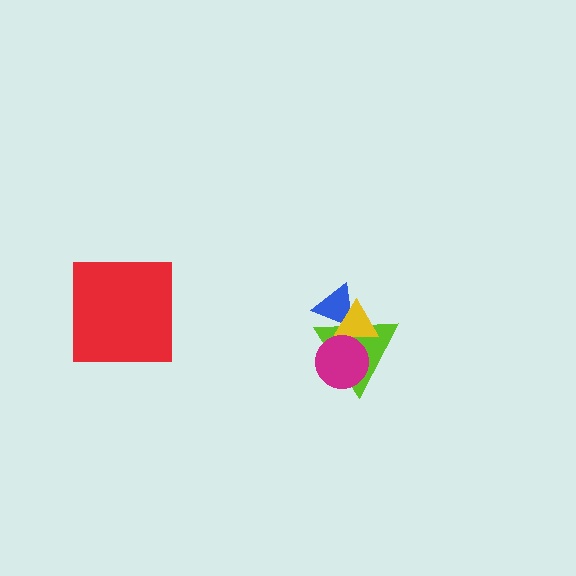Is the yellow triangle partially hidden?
Yes, it is partially covered by another shape.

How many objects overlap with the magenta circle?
2 objects overlap with the magenta circle.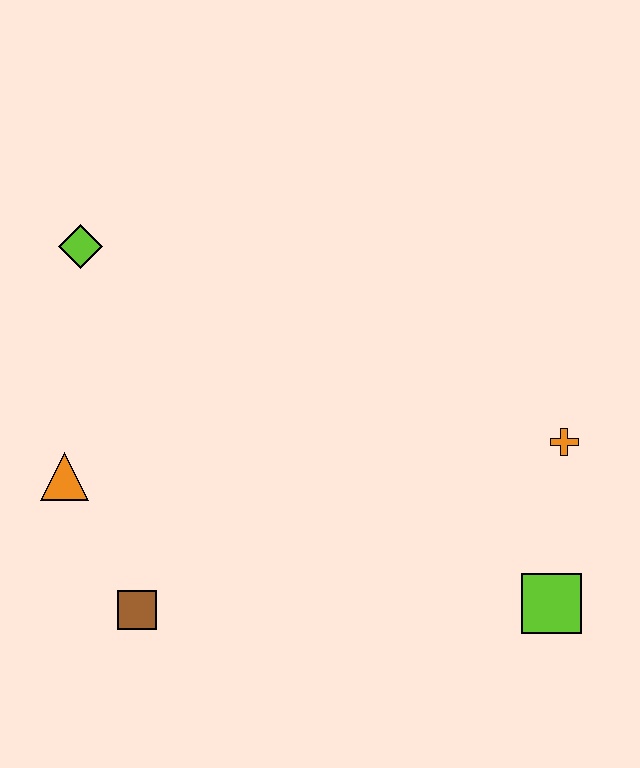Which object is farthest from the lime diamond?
The lime square is farthest from the lime diamond.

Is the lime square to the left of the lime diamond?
No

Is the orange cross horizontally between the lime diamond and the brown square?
No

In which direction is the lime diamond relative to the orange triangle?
The lime diamond is above the orange triangle.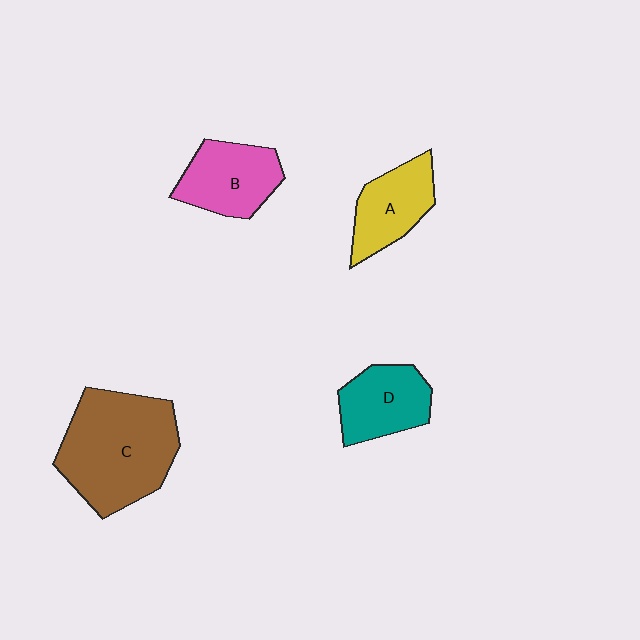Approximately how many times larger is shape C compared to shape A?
Approximately 2.0 times.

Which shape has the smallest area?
Shape A (yellow).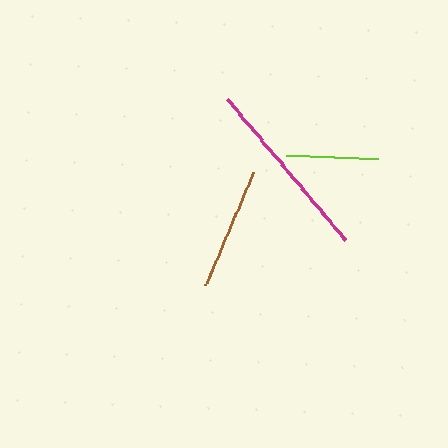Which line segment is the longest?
The magenta line is the longest at approximately 184 pixels.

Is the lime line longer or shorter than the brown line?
The brown line is longer than the lime line.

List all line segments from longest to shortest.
From longest to shortest: magenta, brown, lime.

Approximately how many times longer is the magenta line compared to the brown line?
The magenta line is approximately 1.5 times the length of the brown line.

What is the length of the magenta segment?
The magenta segment is approximately 184 pixels long.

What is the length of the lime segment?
The lime segment is approximately 93 pixels long.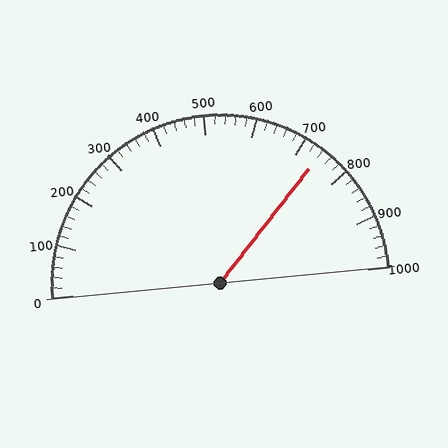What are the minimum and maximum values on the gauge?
The gauge ranges from 0 to 1000.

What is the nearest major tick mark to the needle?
The nearest major tick mark is 700.